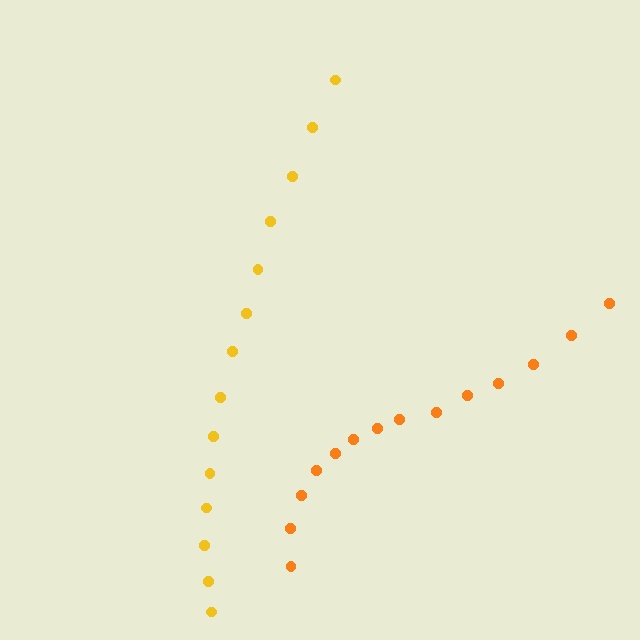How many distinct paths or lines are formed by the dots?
There are 2 distinct paths.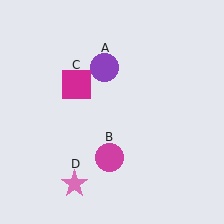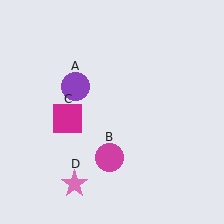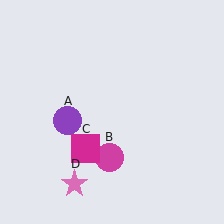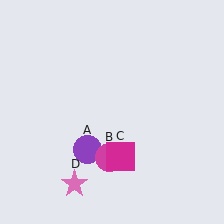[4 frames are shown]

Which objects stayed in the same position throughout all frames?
Magenta circle (object B) and pink star (object D) remained stationary.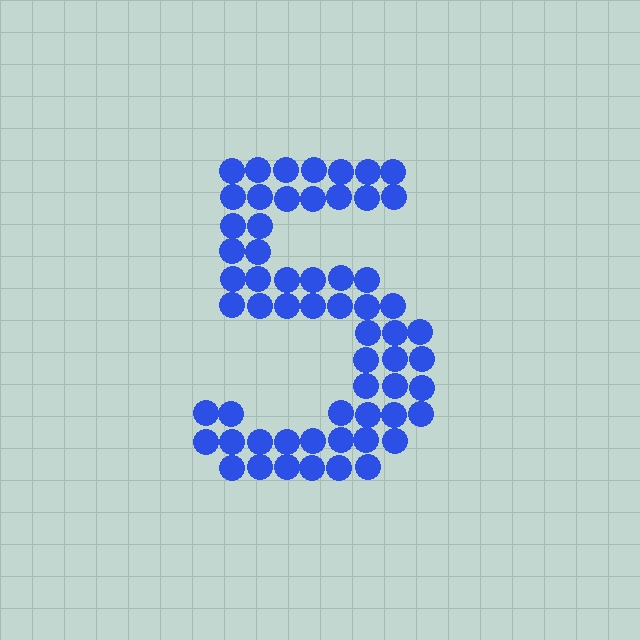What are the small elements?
The small elements are circles.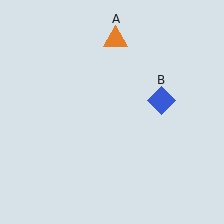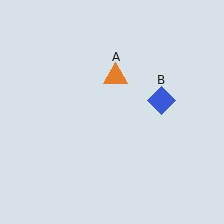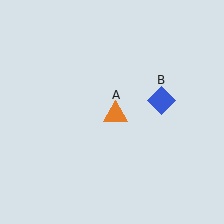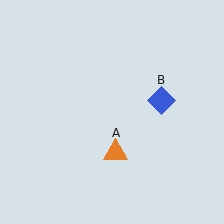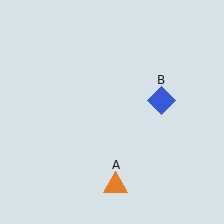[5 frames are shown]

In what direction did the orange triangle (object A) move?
The orange triangle (object A) moved down.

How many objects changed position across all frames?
1 object changed position: orange triangle (object A).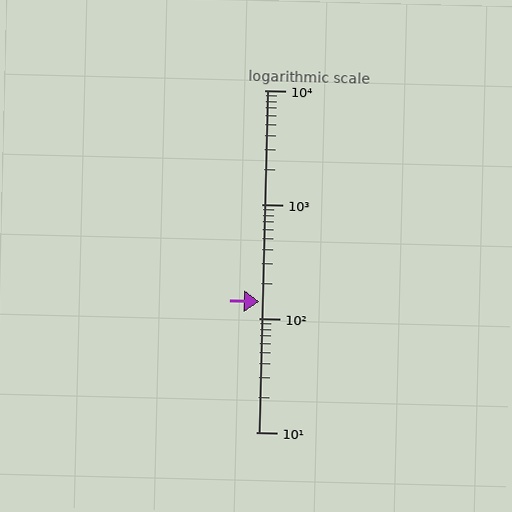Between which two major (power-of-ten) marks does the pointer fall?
The pointer is between 100 and 1000.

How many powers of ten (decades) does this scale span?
The scale spans 3 decades, from 10 to 10000.